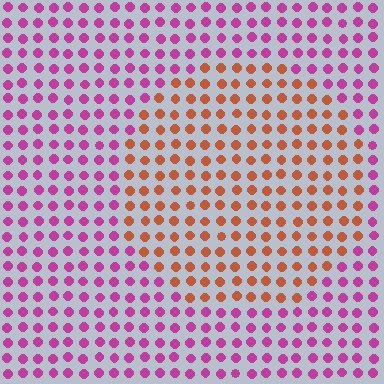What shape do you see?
I see a circle.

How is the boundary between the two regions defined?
The boundary is defined purely by a slight shift in hue (about 58 degrees). Spacing, size, and orientation are identical on both sides.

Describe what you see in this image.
The image is filled with small magenta elements in a uniform arrangement. A circle-shaped region is visible where the elements are tinted to a slightly different hue, forming a subtle color boundary.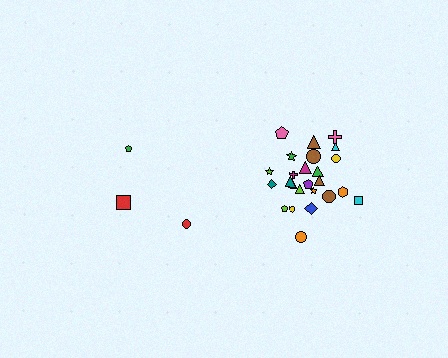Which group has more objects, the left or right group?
The right group.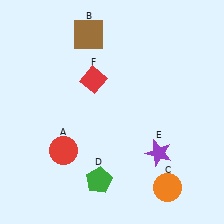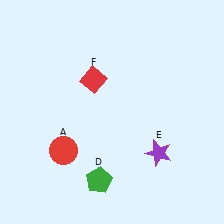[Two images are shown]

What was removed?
The orange circle (C), the brown square (B) were removed in Image 2.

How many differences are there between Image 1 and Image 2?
There are 2 differences between the two images.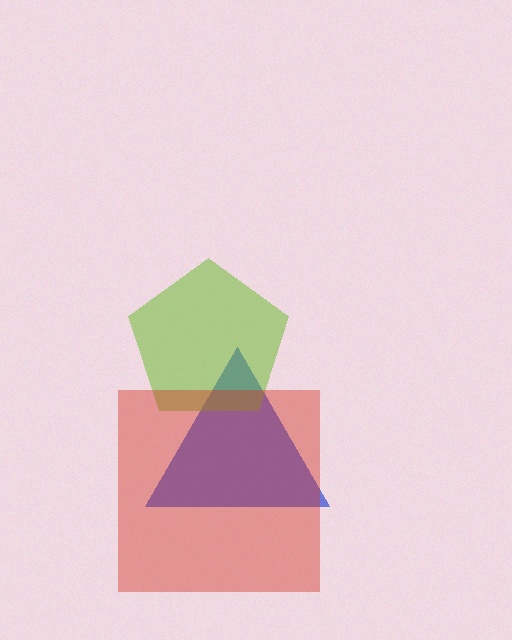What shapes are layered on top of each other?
The layered shapes are: a blue triangle, a lime pentagon, a red square.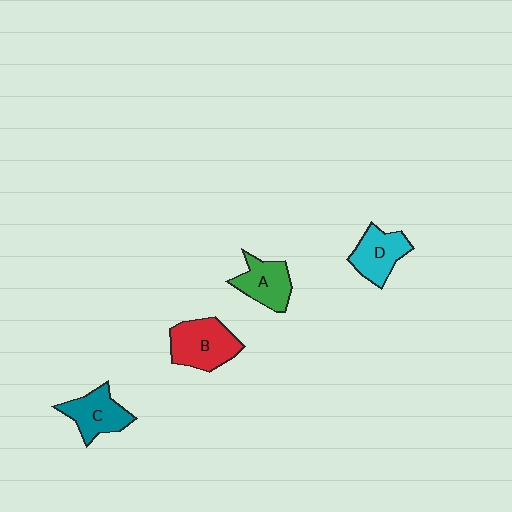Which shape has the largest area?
Shape B (red).